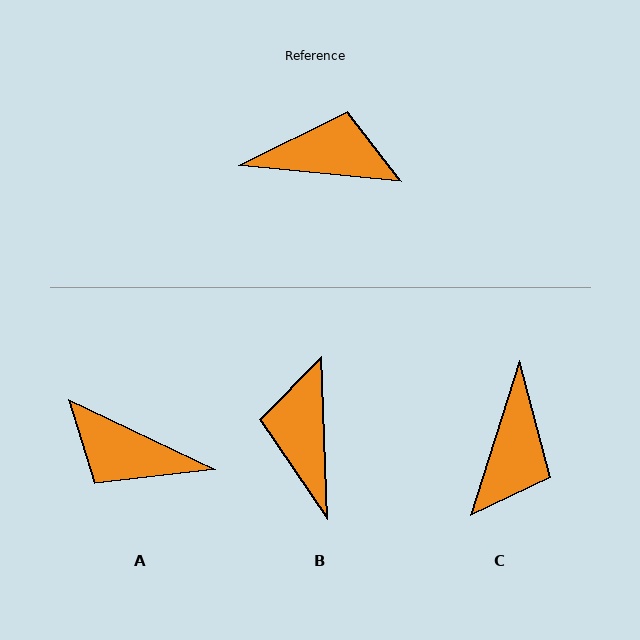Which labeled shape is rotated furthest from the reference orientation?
A, about 160 degrees away.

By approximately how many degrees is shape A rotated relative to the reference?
Approximately 160 degrees counter-clockwise.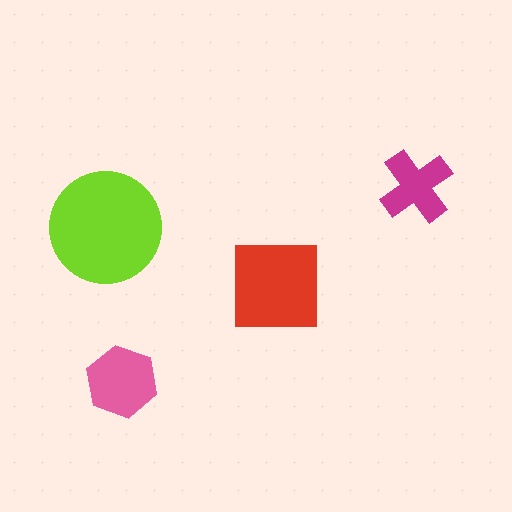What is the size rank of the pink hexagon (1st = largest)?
3rd.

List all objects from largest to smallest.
The lime circle, the red square, the pink hexagon, the magenta cross.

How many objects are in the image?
There are 4 objects in the image.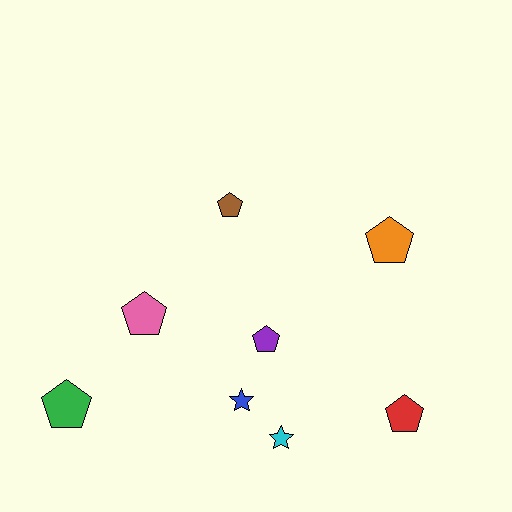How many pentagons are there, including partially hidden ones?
There are 6 pentagons.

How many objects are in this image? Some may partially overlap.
There are 8 objects.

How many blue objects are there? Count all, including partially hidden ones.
There is 1 blue object.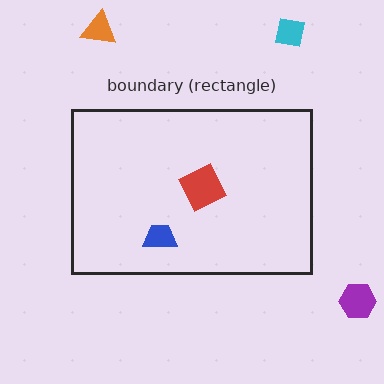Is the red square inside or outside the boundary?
Inside.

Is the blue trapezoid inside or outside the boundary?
Inside.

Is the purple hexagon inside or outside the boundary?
Outside.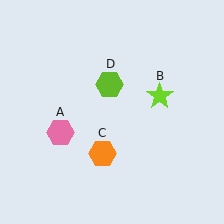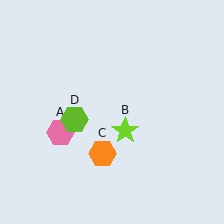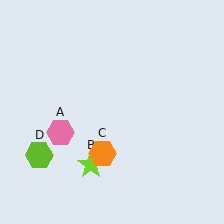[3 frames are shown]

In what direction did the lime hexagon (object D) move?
The lime hexagon (object D) moved down and to the left.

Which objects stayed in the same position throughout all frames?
Pink hexagon (object A) and orange hexagon (object C) remained stationary.